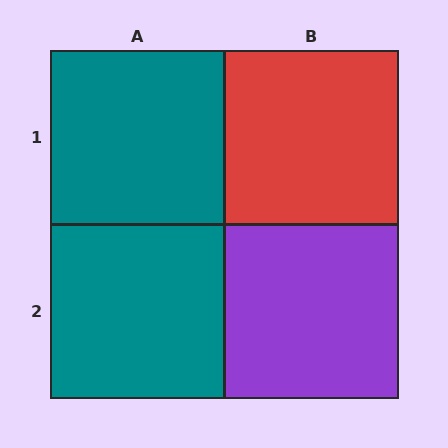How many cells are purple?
1 cell is purple.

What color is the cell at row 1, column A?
Teal.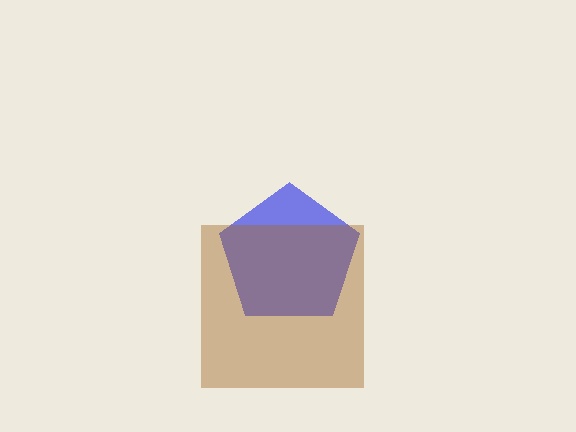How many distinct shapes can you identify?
There are 2 distinct shapes: a blue pentagon, a brown square.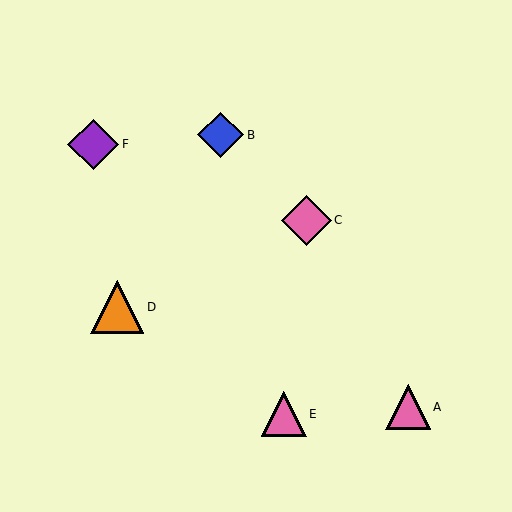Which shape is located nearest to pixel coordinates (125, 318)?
The orange triangle (labeled D) at (117, 307) is nearest to that location.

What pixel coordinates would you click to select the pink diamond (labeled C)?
Click at (306, 220) to select the pink diamond C.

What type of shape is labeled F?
Shape F is a purple diamond.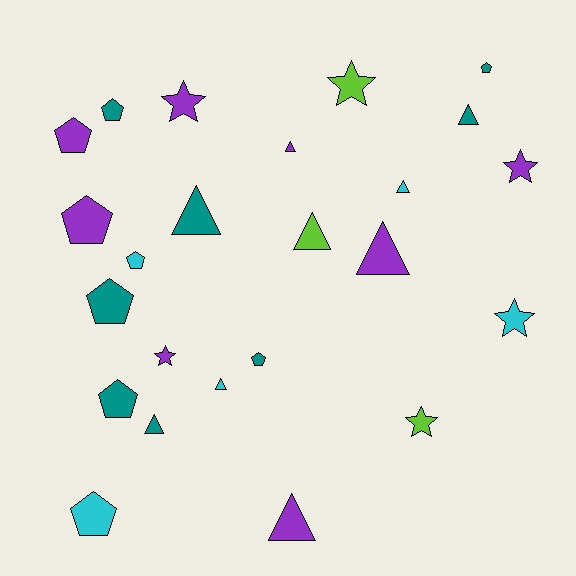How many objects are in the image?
There are 24 objects.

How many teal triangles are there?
There are 3 teal triangles.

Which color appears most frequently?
Purple, with 8 objects.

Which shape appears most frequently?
Triangle, with 9 objects.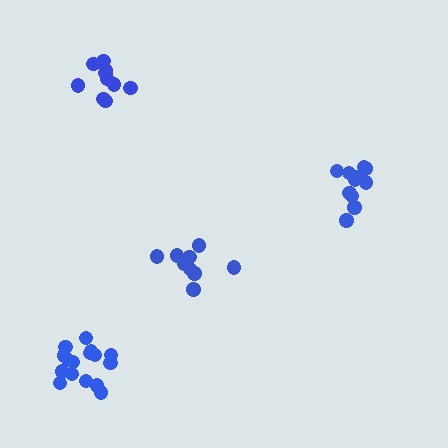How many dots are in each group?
Group 1: 16 dots, Group 2: 10 dots, Group 3: 10 dots, Group 4: 11 dots (47 total).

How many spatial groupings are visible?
There are 4 spatial groupings.